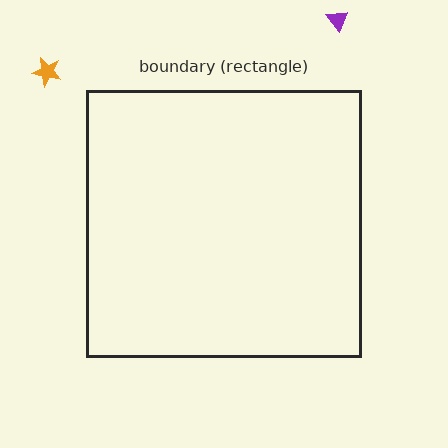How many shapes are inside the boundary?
0 inside, 2 outside.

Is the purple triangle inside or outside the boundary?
Outside.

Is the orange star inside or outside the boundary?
Outside.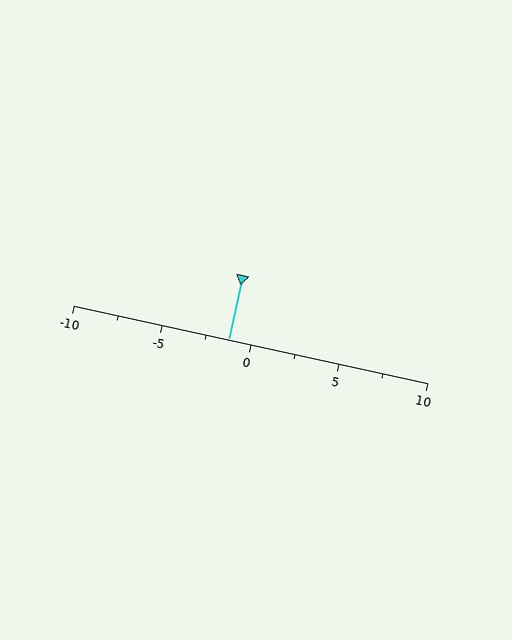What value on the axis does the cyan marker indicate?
The marker indicates approximately -1.2.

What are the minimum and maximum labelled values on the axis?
The axis runs from -10 to 10.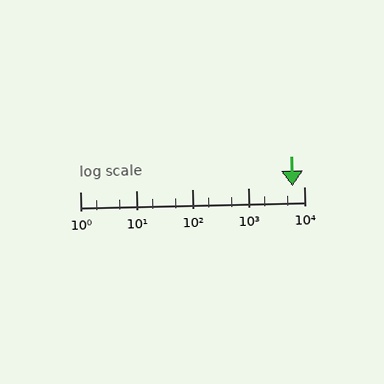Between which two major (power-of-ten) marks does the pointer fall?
The pointer is between 1000 and 10000.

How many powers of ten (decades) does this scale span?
The scale spans 4 decades, from 1 to 10000.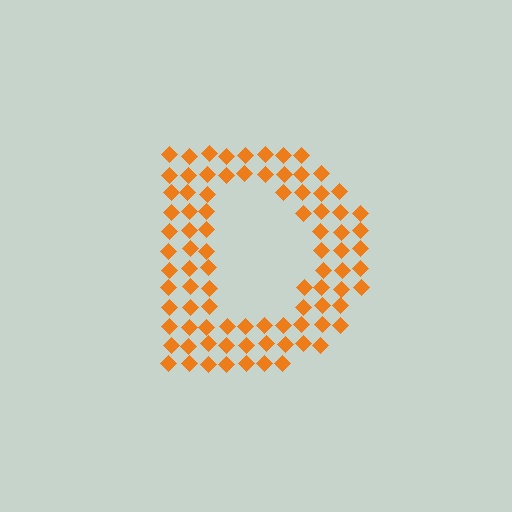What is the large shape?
The large shape is the letter D.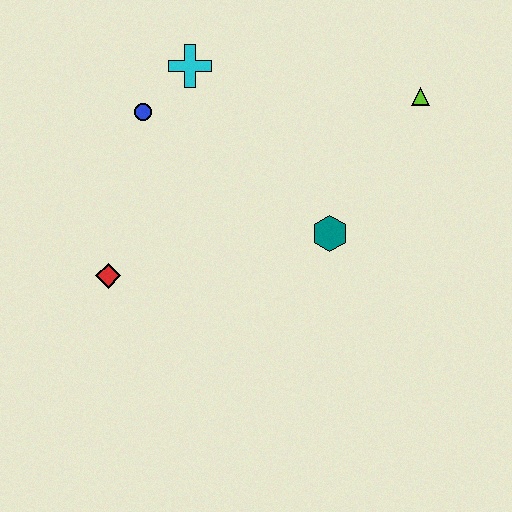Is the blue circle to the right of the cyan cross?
No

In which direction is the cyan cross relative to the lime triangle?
The cyan cross is to the left of the lime triangle.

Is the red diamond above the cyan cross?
No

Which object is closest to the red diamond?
The blue circle is closest to the red diamond.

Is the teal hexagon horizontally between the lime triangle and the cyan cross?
Yes